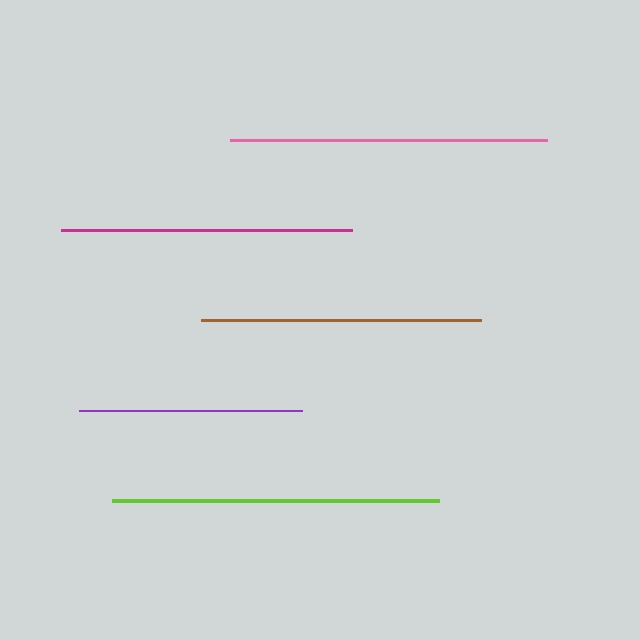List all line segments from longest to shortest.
From longest to shortest: lime, pink, magenta, brown, purple.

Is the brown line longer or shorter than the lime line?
The lime line is longer than the brown line.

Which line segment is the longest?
The lime line is the longest at approximately 327 pixels.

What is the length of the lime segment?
The lime segment is approximately 327 pixels long.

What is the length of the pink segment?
The pink segment is approximately 317 pixels long.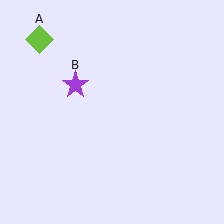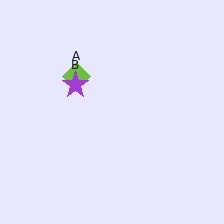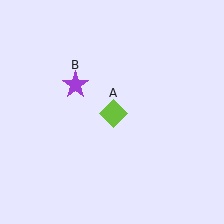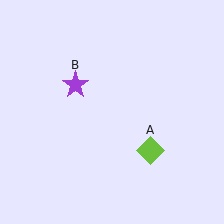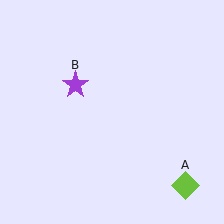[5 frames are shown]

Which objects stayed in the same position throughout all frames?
Purple star (object B) remained stationary.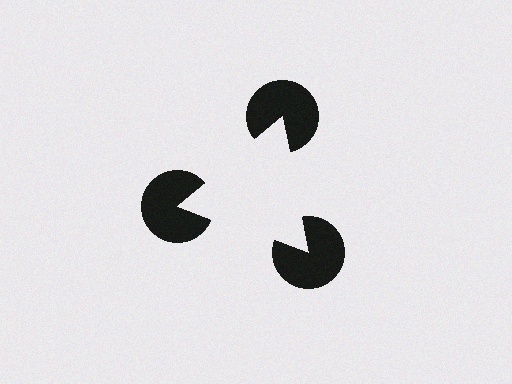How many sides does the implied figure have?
3 sides.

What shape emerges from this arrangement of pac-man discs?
An illusory triangle — its edges are inferred from the aligned wedge cuts in the pac-man discs, not physically drawn.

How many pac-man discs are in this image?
There are 3 — one at each vertex of the illusory triangle.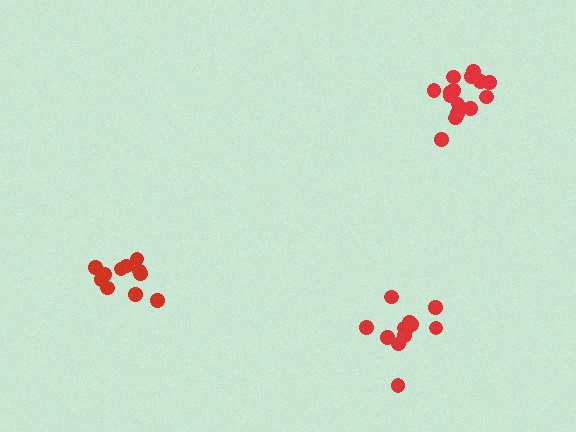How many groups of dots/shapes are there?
There are 3 groups.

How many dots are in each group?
Group 1: 15 dots, Group 2: 12 dots, Group 3: 11 dots (38 total).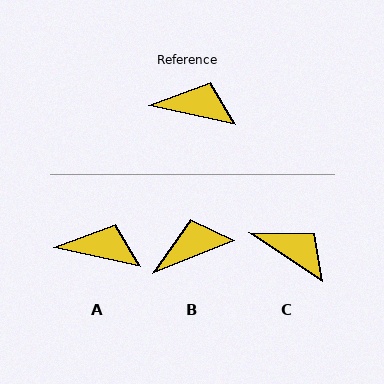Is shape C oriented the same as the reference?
No, it is off by about 22 degrees.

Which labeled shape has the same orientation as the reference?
A.